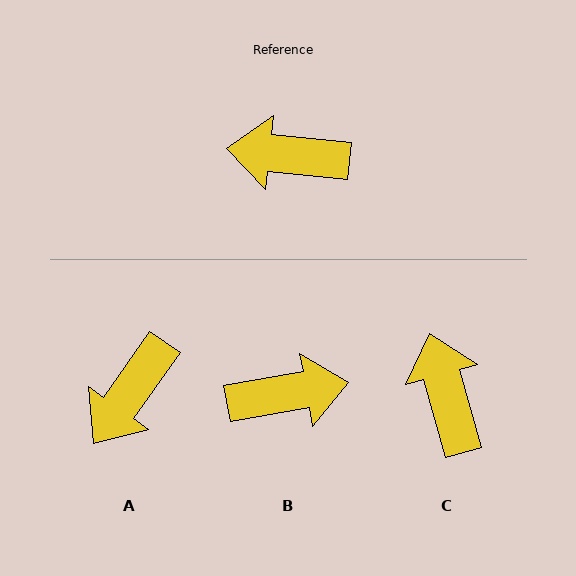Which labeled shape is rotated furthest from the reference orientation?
B, about 164 degrees away.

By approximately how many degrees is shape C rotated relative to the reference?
Approximately 68 degrees clockwise.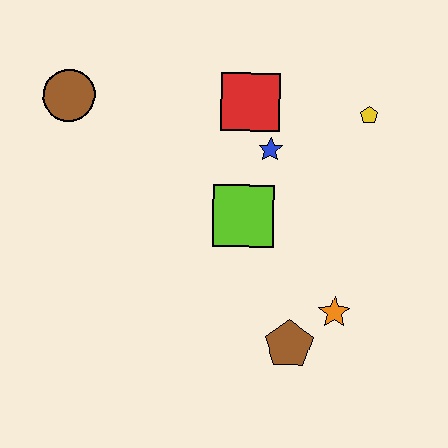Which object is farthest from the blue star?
The brown circle is farthest from the blue star.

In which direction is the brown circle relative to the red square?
The brown circle is to the left of the red square.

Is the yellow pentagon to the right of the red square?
Yes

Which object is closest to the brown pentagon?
The orange star is closest to the brown pentagon.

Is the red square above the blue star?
Yes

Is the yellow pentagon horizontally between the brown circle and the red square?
No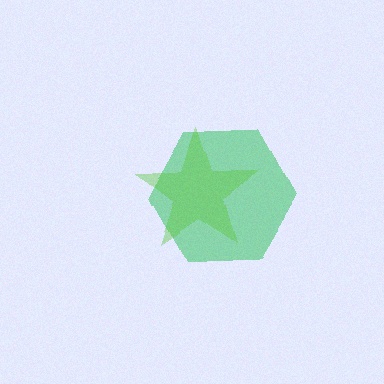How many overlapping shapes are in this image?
There are 2 overlapping shapes in the image.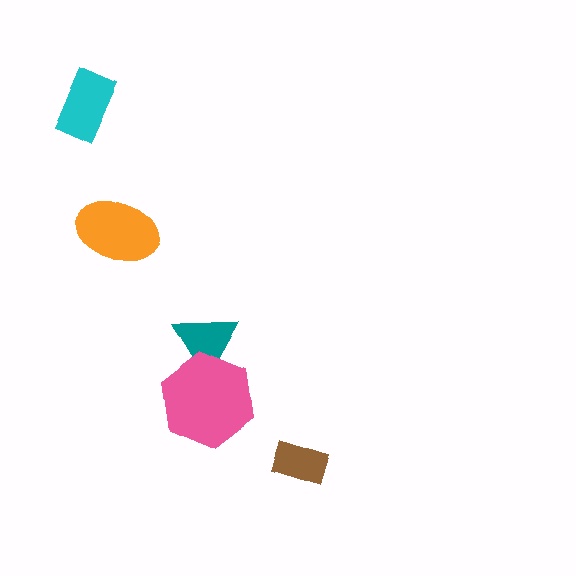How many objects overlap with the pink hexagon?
1 object overlaps with the pink hexagon.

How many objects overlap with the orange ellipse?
0 objects overlap with the orange ellipse.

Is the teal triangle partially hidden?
Yes, it is partially covered by another shape.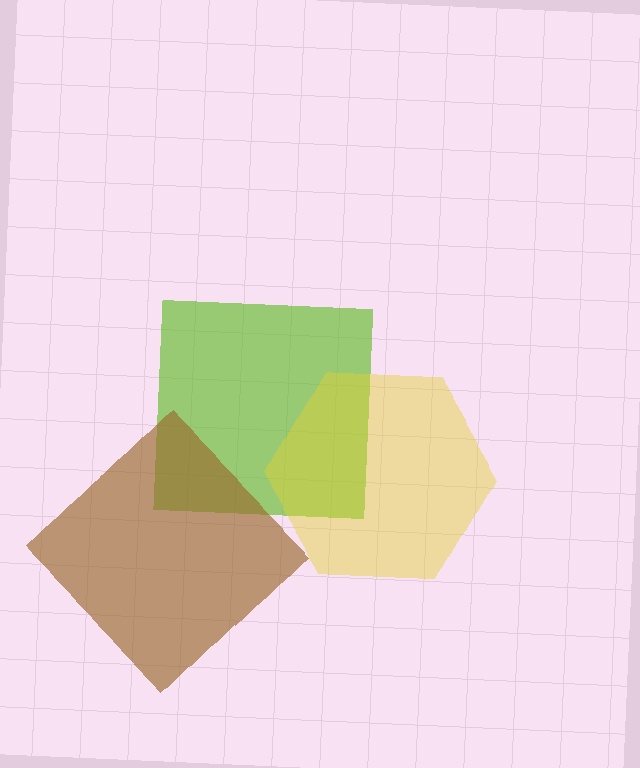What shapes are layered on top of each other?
The layered shapes are: a lime square, a brown diamond, a yellow hexagon.